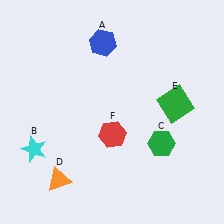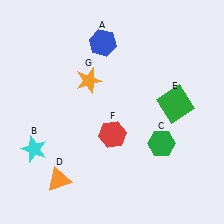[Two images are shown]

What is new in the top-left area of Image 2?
An orange star (G) was added in the top-left area of Image 2.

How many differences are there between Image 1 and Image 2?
There is 1 difference between the two images.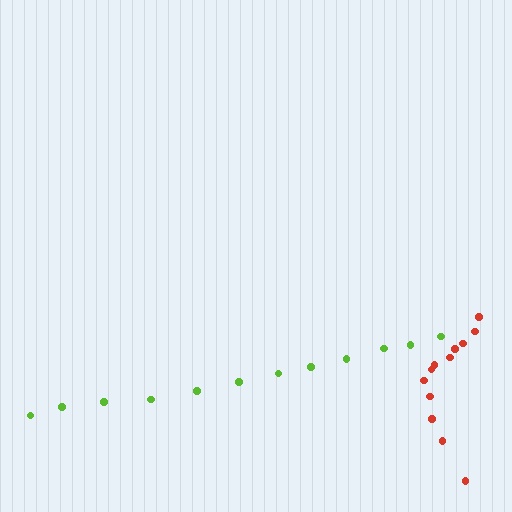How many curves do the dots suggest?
There are 2 distinct paths.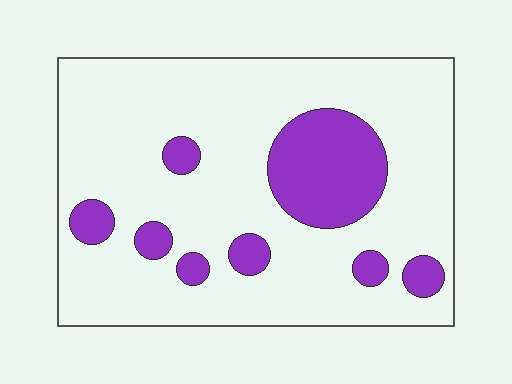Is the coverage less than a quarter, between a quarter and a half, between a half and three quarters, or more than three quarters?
Less than a quarter.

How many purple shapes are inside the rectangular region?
8.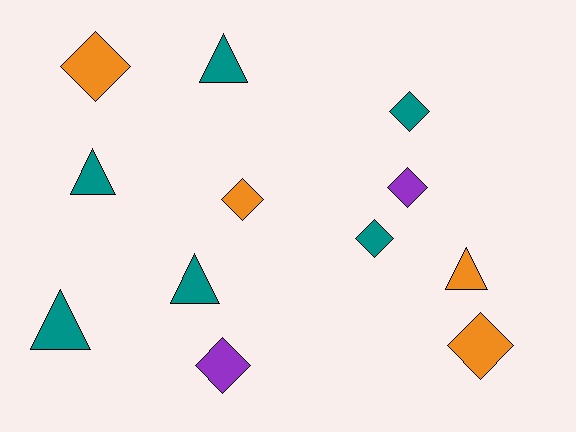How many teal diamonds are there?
There are 2 teal diamonds.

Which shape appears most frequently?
Diamond, with 7 objects.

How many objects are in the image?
There are 12 objects.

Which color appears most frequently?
Teal, with 6 objects.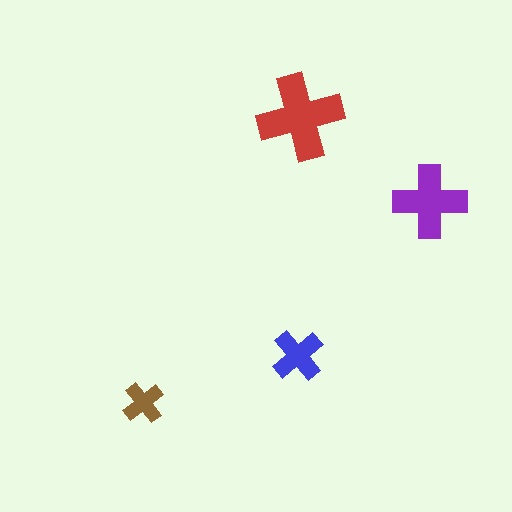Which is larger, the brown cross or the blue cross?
The blue one.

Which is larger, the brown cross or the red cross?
The red one.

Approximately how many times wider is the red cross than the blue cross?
About 1.5 times wider.